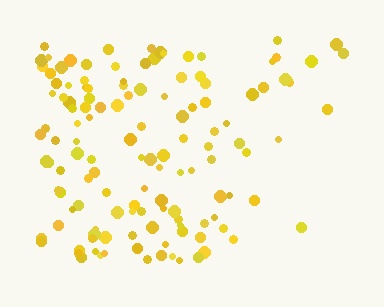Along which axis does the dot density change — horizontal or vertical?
Horizontal.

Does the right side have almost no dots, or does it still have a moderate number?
Still a moderate number, just noticeably fewer than the left.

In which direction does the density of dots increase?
From right to left, with the left side densest.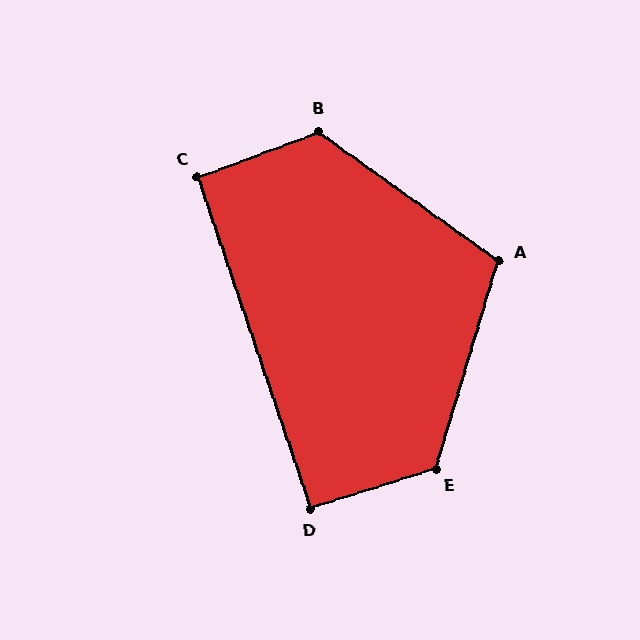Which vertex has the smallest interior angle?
D, at approximately 91 degrees.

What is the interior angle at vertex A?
Approximately 109 degrees (obtuse).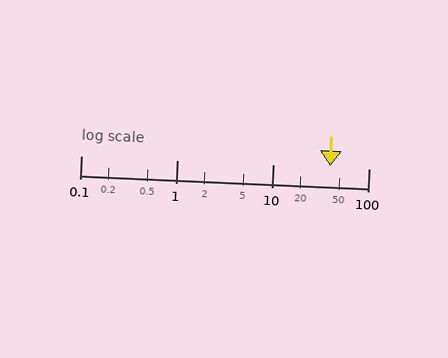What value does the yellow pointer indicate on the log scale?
The pointer indicates approximately 40.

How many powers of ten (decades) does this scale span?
The scale spans 3 decades, from 0.1 to 100.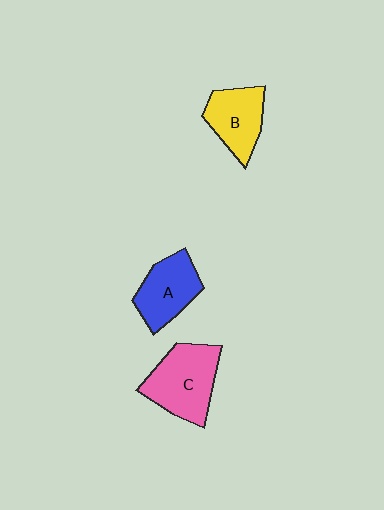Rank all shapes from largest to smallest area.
From largest to smallest: C (pink), A (blue), B (yellow).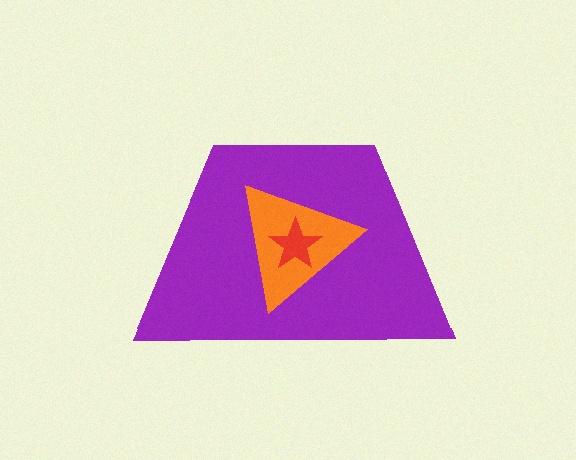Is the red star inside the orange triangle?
Yes.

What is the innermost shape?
The red star.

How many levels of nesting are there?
3.